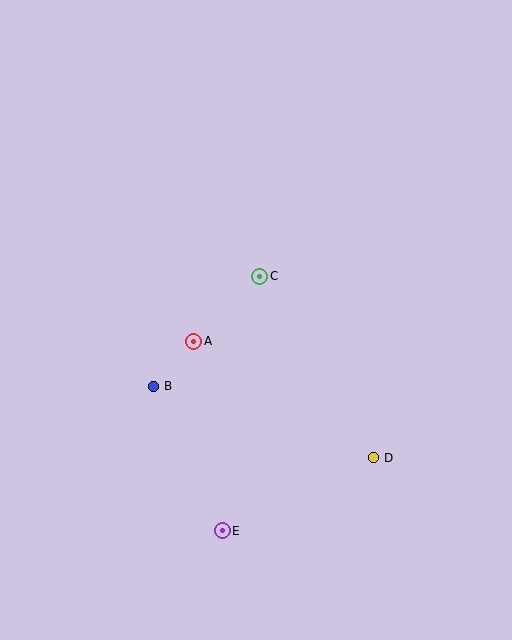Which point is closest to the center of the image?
Point C at (260, 276) is closest to the center.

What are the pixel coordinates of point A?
Point A is at (194, 341).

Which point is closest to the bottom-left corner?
Point E is closest to the bottom-left corner.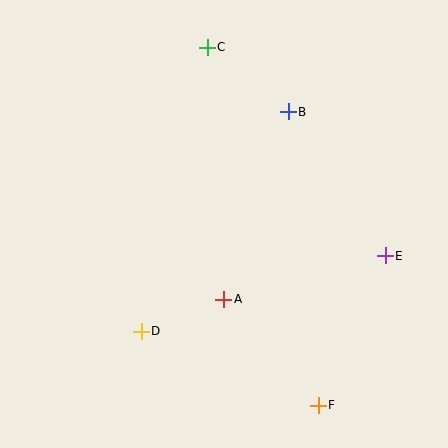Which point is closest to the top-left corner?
Point C is closest to the top-left corner.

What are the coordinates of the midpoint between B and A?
The midpoint between B and A is at (256, 206).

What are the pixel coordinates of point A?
Point A is at (224, 299).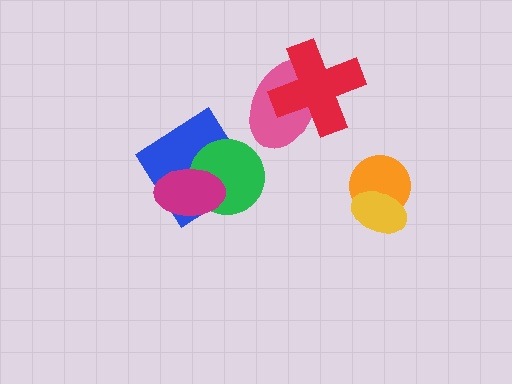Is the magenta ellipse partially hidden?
No, no other shape covers it.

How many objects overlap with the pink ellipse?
1 object overlaps with the pink ellipse.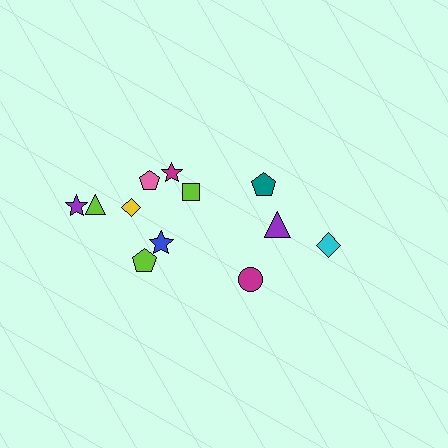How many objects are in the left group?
There are 8 objects.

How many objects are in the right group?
There are 4 objects.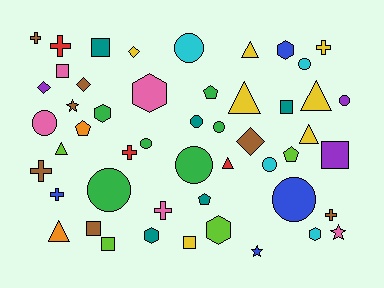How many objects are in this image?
There are 50 objects.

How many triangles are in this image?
There are 7 triangles.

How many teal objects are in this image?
There are 5 teal objects.